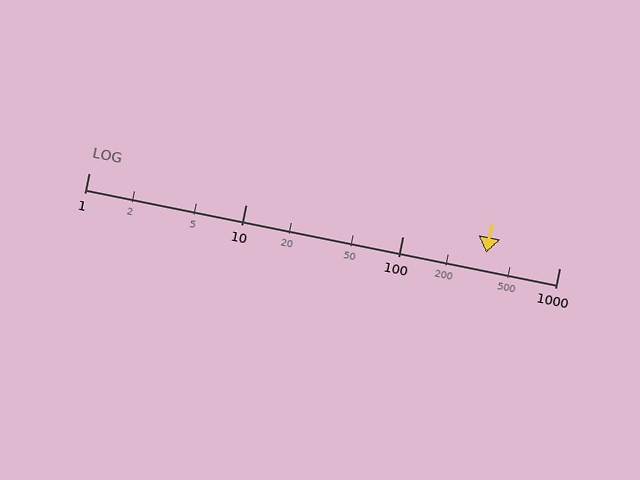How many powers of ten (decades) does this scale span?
The scale spans 3 decades, from 1 to 1000.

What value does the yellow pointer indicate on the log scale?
The pointer indicates approximately 340.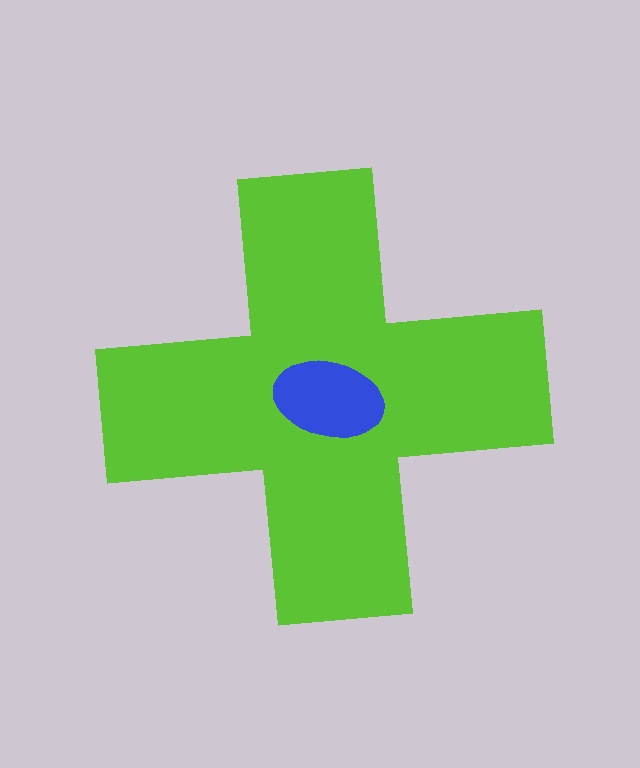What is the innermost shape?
The blue ellipse.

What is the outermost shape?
The lime cross.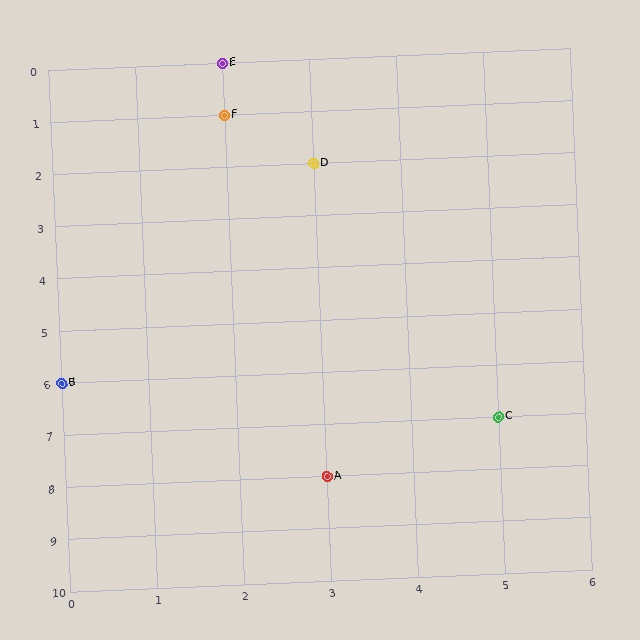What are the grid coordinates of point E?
Point E is at grid coordinates (2, 0).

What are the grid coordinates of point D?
Point D is at grid coordinates (3, 2).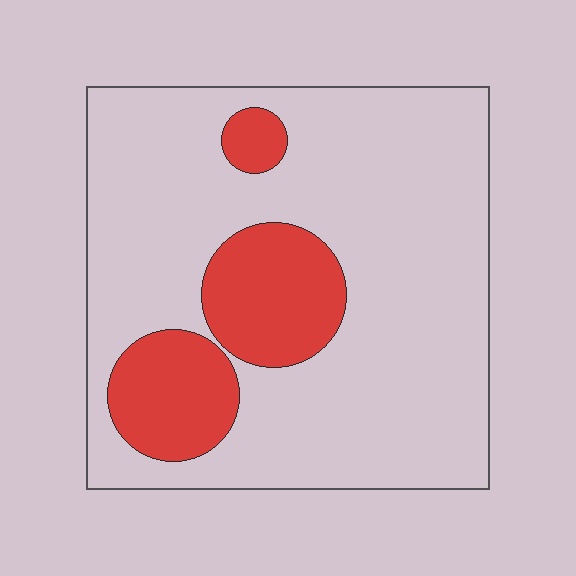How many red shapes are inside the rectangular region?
3.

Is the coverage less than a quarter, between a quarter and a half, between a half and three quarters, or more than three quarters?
Less than a quarter.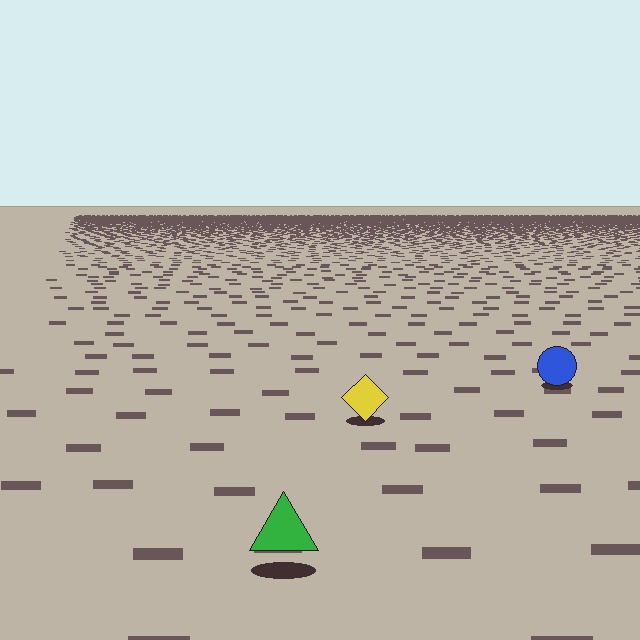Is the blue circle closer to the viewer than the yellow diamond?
No. The yellow diamond is closer — you can tell from the texture gradient: the ground texture is coarser near it.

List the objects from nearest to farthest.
From nearest to farthest: the green triangle, the yellow diamond, the blue circle.